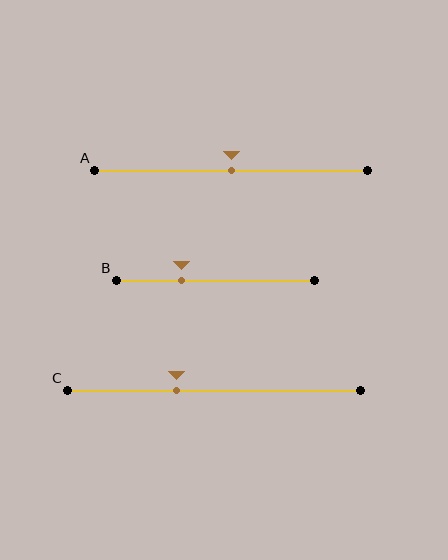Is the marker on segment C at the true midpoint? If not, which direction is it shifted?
No, the marker on segment C is shifted to the left by about 13% of the segment length.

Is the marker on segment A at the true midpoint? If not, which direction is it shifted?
Yes, the marker on segment A is at the true midpoint.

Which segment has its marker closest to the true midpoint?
Segment A has its marker closest to the true midpoint.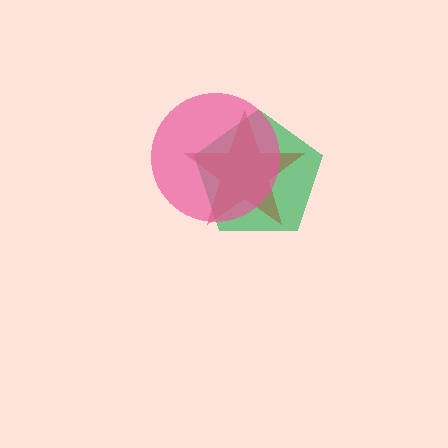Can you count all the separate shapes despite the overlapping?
Yes, there are 3 separate shapes.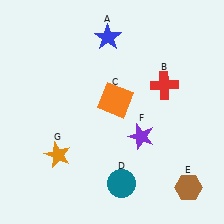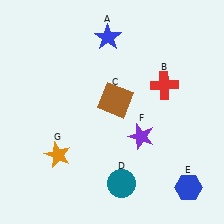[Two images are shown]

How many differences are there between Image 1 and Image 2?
There are 2 differences between the two images.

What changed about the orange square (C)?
In Image 1, C is orange. In Image 2, it changed to brown.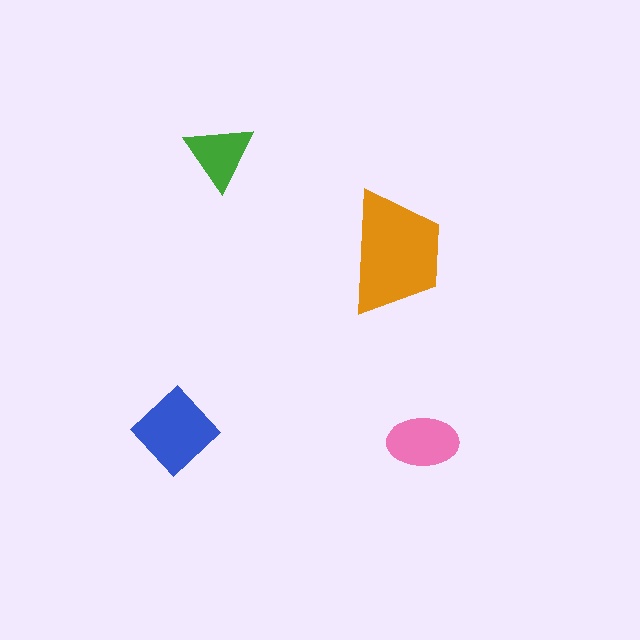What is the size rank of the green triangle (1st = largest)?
4th.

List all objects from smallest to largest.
The green triangle, the pink ellipse, the blue diamond, the orange trapezoid.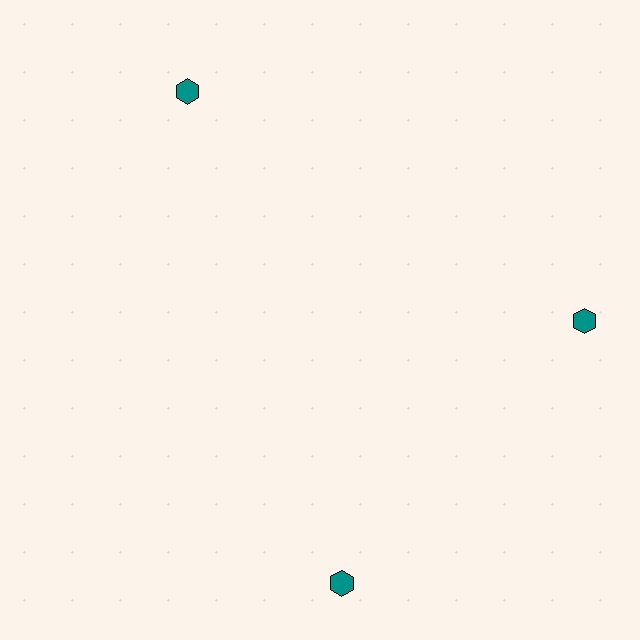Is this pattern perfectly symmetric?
No. The 3 teal hexagons are arranged in a ring, but one element near the 7 o'clock position is rotated out of alignment along the ring, breaking the 3-fold rotational symmetry.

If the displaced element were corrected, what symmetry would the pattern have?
It would have 3-fold rotational symmetry — the pattern would map onto itself every 120 degrees.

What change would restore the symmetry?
The symmetry would be restored by rotating it back into even spacing with its neighbors so that all 3 hexagons sit at equal angles and equal distance from the center.